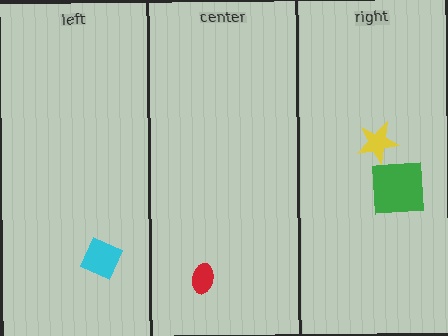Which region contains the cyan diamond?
The left region.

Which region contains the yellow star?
The right region.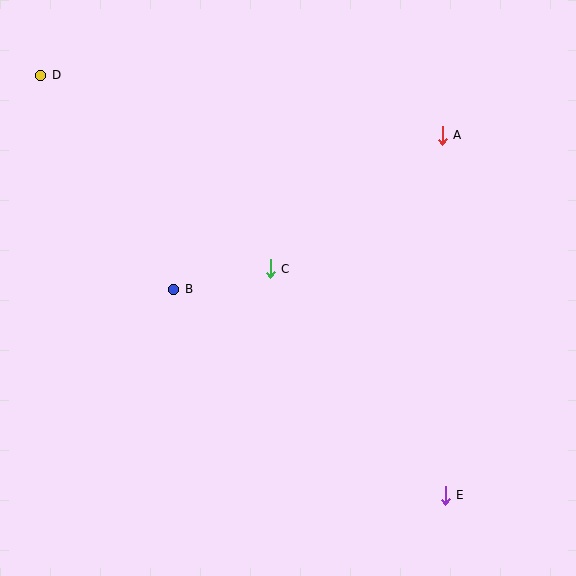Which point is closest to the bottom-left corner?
Point B is closest to the bottom-left corner.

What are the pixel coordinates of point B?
Point B is at (174, 289).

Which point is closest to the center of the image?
Point C at (270, 269) is closest to the center.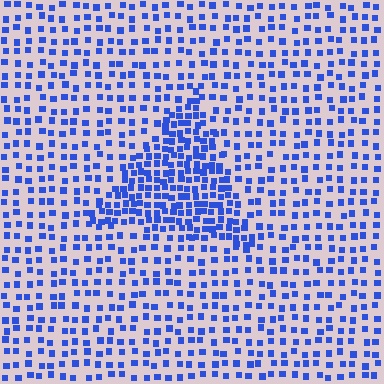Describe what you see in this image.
The image contains small blue elements arranged at two different densities. A triangle-shaped region is visible where the elements are more densely packed than the surrounding area.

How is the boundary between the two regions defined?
The boundary is defined by a change in element density (approximately 2.1x ratio). All elements are the same color, size, and shape.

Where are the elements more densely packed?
The elements are more densely packed inside the triangle boundary.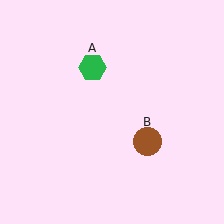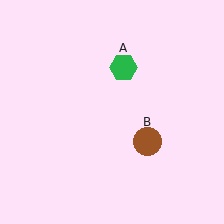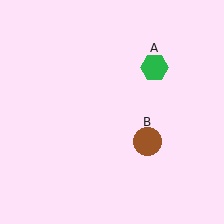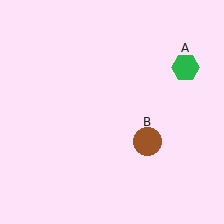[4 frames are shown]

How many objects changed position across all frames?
1 object changed position: green hexagon (object A).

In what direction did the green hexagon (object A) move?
The green hexagon (object A) moved right.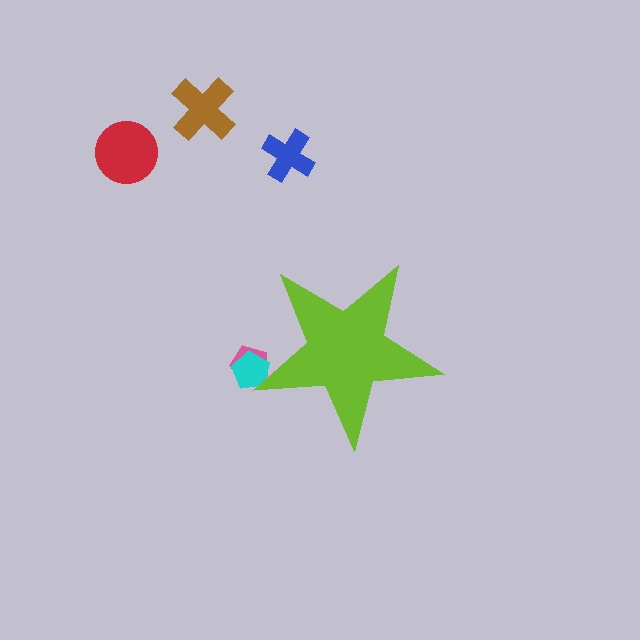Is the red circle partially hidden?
No, the red circle is fully visible.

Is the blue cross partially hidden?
No, the blue cross is fully visible.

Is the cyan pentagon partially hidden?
Yes, the cyan pentagon is partially hidden behind the lime star.